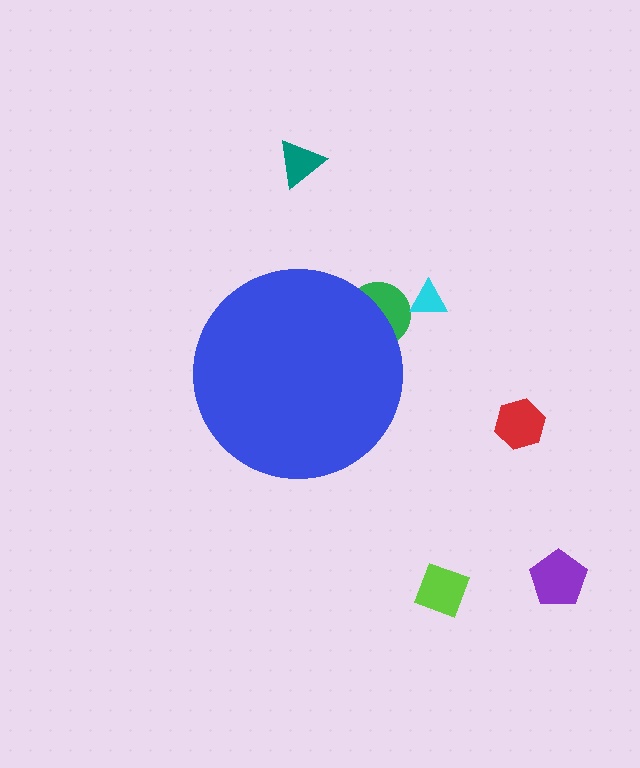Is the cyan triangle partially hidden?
No, the cyan triangle is fully visible.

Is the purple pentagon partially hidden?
No, the purple pentagon is fully visible.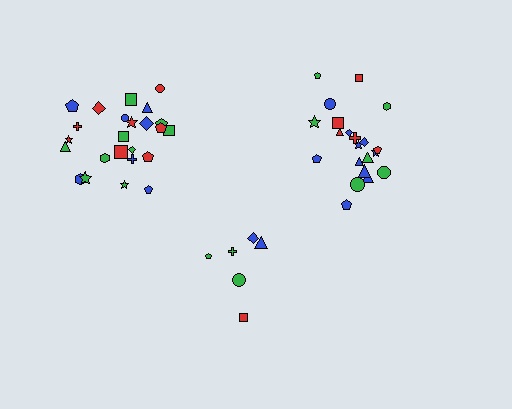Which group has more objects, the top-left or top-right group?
The top-left group.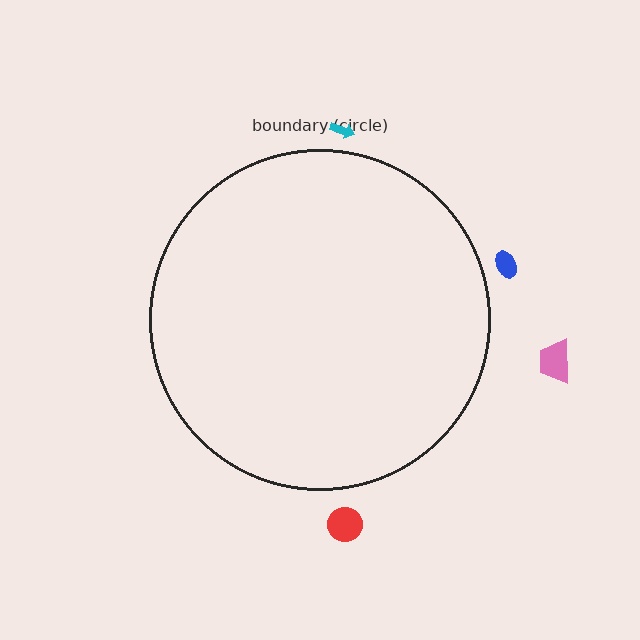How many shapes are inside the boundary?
0 inside, 4 outside.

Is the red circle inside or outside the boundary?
Outside.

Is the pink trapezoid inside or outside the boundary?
Outside.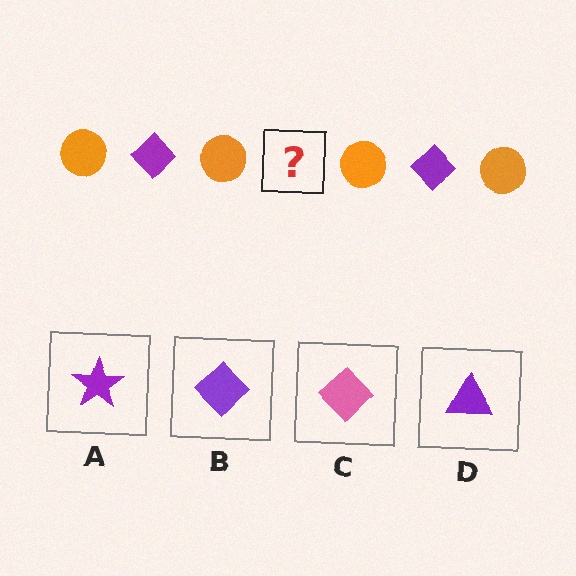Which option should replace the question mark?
Option B.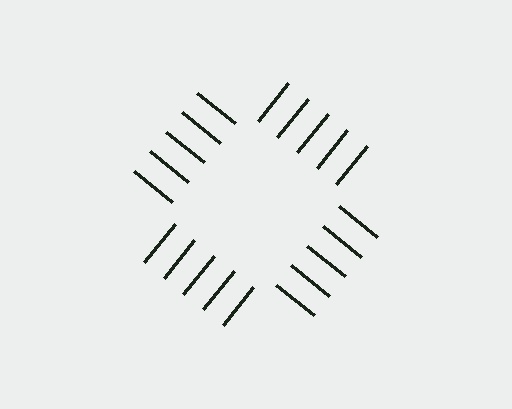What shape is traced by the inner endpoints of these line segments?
An illusory square — the line segments terminate on its edges but no continuous stroke is drawn.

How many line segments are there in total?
20 — 5 along each of the 4 edges.